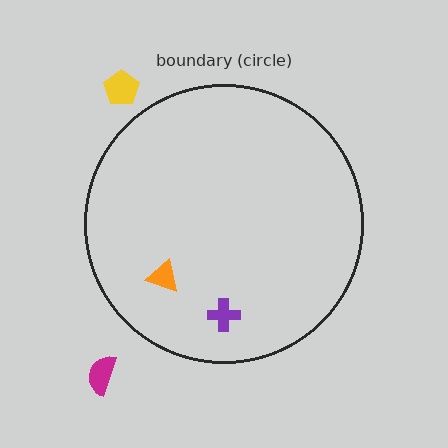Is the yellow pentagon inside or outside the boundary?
Outside.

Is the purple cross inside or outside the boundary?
Inside.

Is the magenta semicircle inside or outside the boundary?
Outside.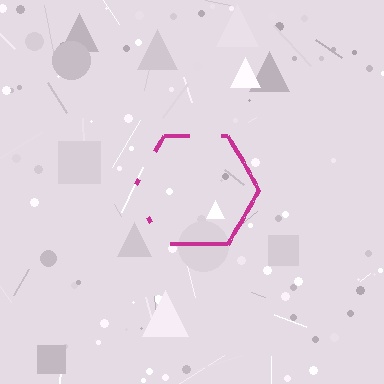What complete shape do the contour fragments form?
The contour fragments form a hexagon.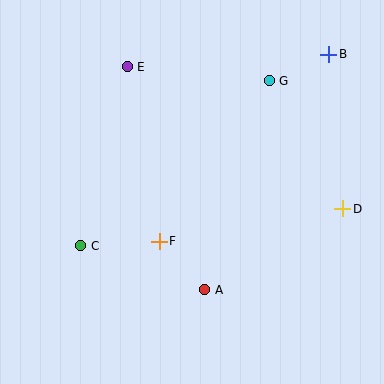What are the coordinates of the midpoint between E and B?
The midpoint between E and B is at (228, 60).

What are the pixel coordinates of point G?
Point G is at (269, 81).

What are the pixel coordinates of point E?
Point E is at (127, 67).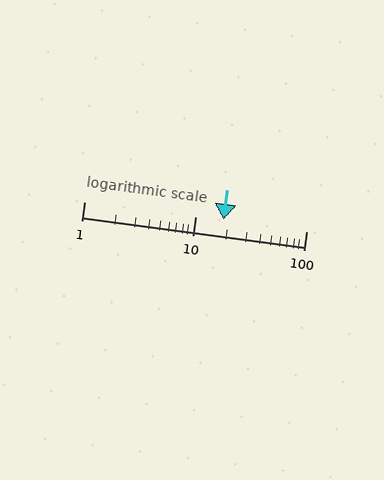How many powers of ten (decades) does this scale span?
The scale spans 2 decades, from 1 to 100.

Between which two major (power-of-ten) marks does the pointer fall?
The pointer is between 10 and 100.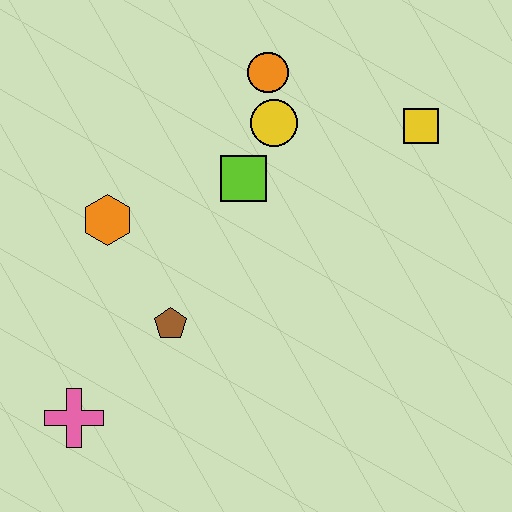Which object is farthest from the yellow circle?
The pink cross is farthest from the yellow circle.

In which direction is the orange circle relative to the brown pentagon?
The orange circle is above the brown pentagon.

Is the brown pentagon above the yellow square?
No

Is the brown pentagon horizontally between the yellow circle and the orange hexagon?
Yes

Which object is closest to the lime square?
The yellow circle is closest to the lime square.